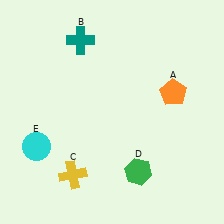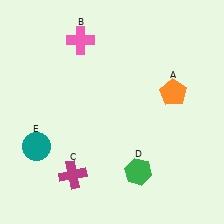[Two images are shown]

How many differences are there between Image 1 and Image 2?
There are 3 differences between the two images.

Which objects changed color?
B changed from teal to pink. C changed from yellow to magenta. E changed from cyan to teal.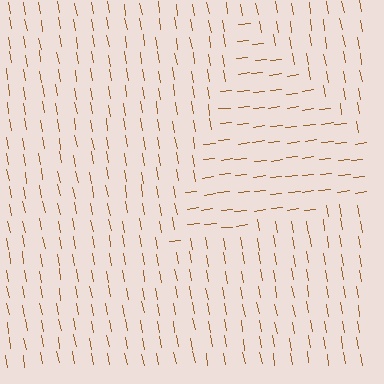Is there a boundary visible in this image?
Yes, there is a texture boundary formed by a change in line orientation.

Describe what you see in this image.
The image is filled with small brown line segments. A triangle region in the image has lines oriented differently from the surrounding lines, creating a visible texture boundary.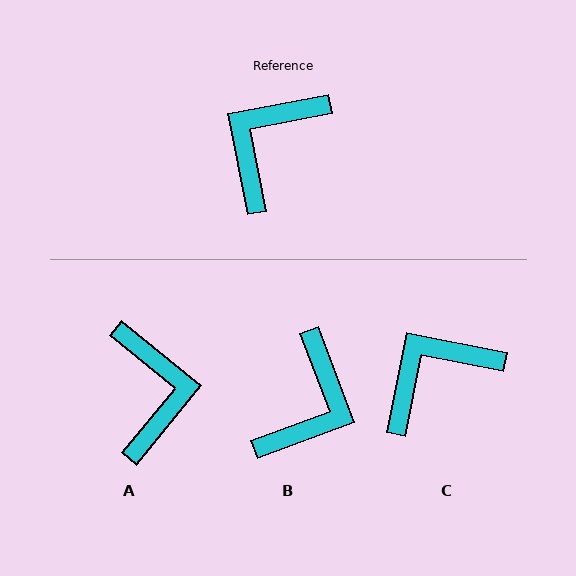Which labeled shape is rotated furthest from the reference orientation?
B, about 170 degrees away.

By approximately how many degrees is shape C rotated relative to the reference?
Approximately 22 degrees clockwise.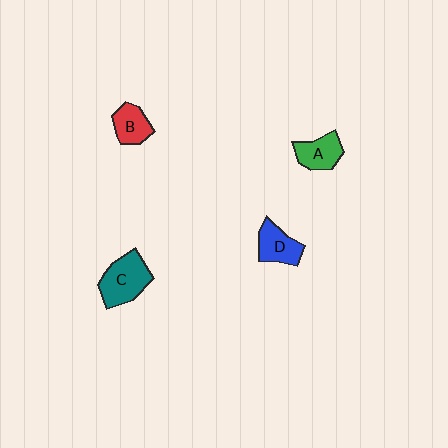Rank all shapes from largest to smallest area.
From largest to smallest: C (teal), D (blue), A (green), B (red).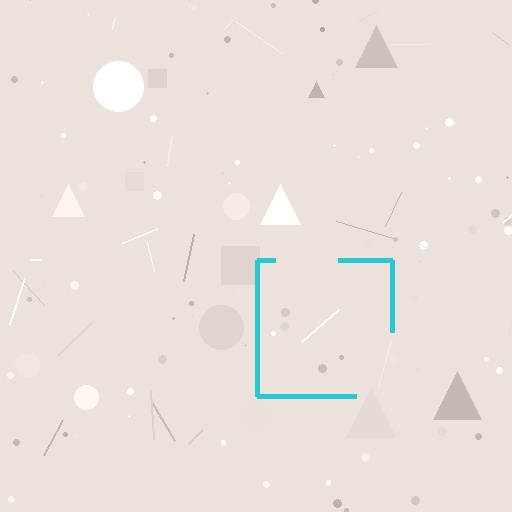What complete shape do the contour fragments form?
The contour fragments form a square.